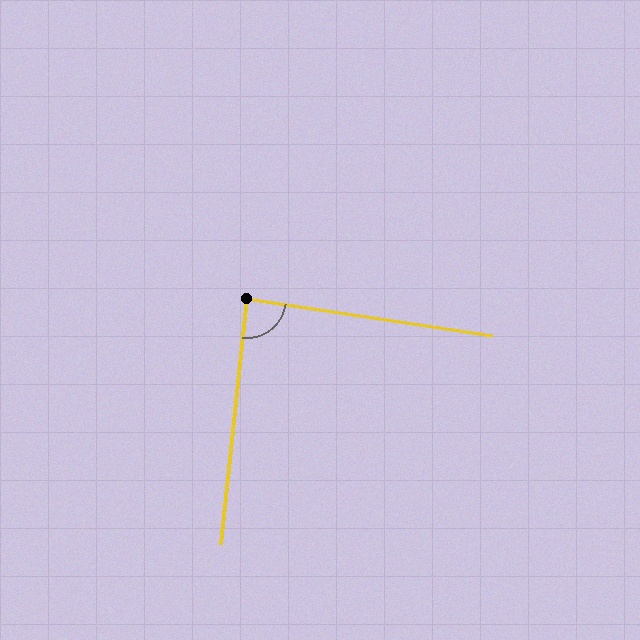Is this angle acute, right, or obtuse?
It is approximately a right angle.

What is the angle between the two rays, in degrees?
Approximately 88 degrees.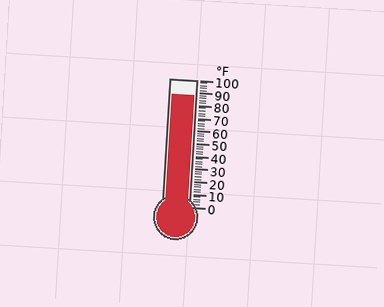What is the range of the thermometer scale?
The thermometer scale ranges from 0°F to 100°F.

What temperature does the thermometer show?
The thermometer shows approximately 88°F.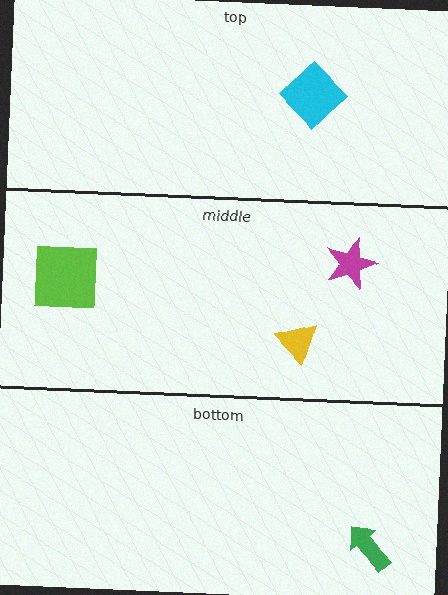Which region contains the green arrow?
The bottom region.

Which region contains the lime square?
The middle region.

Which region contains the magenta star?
The middle region.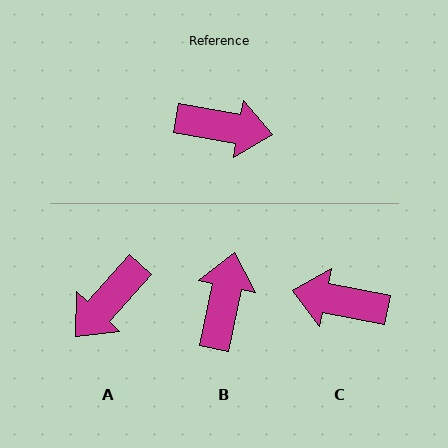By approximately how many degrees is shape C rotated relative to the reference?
Approximately 178 degrees counter-clockwise.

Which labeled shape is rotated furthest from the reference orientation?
C, about 178 degrees away.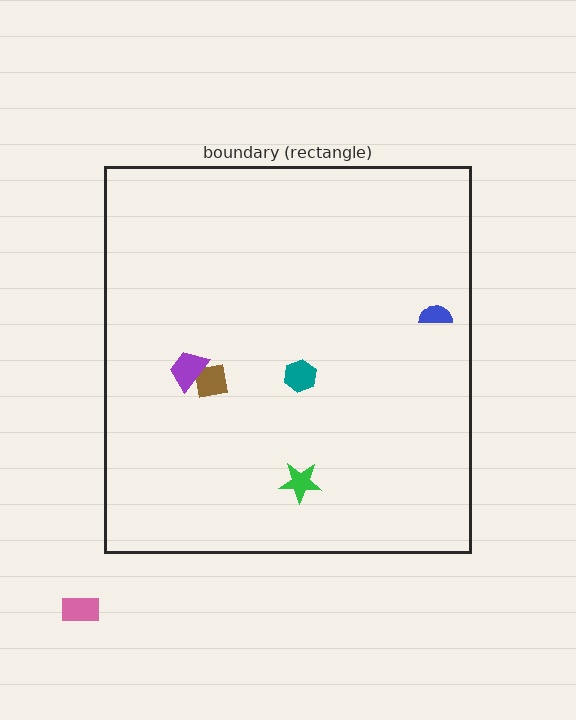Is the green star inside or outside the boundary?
Inside.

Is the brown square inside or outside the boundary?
Inside.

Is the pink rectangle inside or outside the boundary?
Outside.